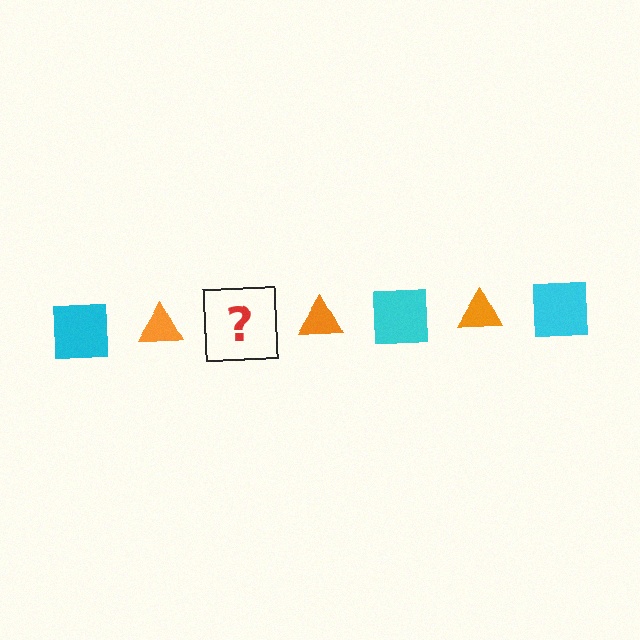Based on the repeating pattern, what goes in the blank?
The blank should be a cyan square.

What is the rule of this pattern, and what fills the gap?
The rule is that the pattern alternates between cyan square and orange triangle. The gap should be filled with a cyan square.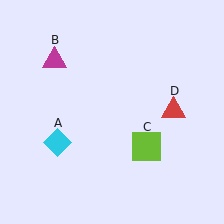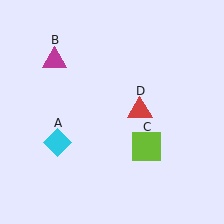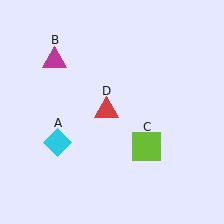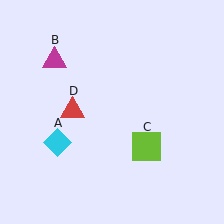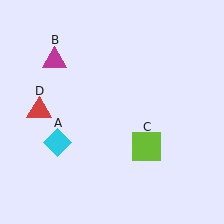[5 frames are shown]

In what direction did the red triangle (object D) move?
The red triangle (object D) moved left.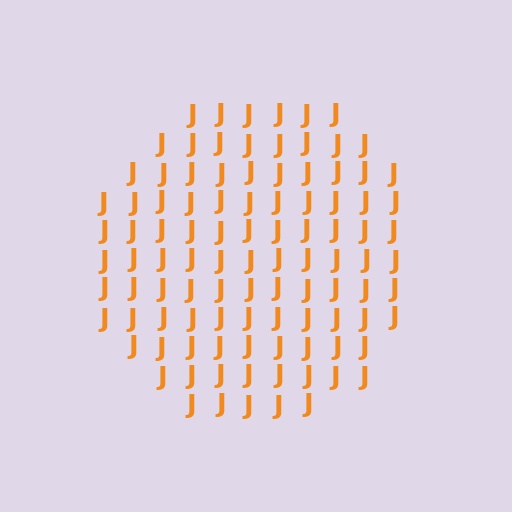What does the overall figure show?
The overall figure shows a circle.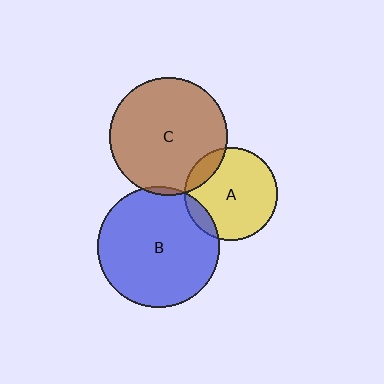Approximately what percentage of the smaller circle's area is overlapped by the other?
Approximately 5%.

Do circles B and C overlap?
Yes.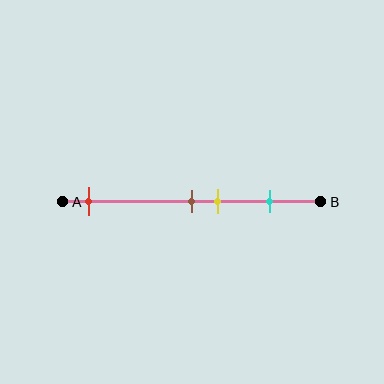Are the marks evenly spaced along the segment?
No, the marks are not evenly spaced.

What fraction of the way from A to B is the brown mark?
The brown mark is approximately 50% (0.5) of the way from A to B.